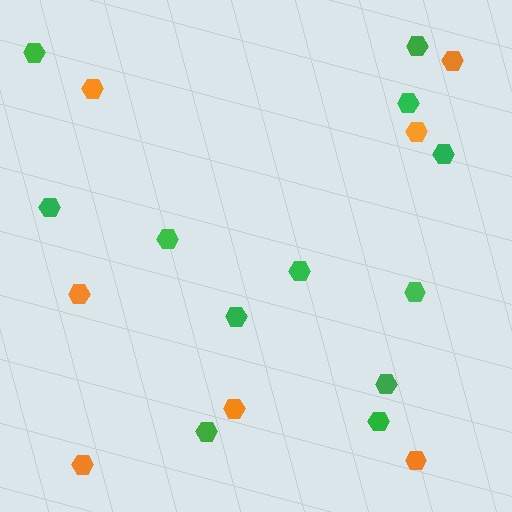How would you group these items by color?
There are 2 groups: one group of orange hexagons (7) and one group of green hexagons (12).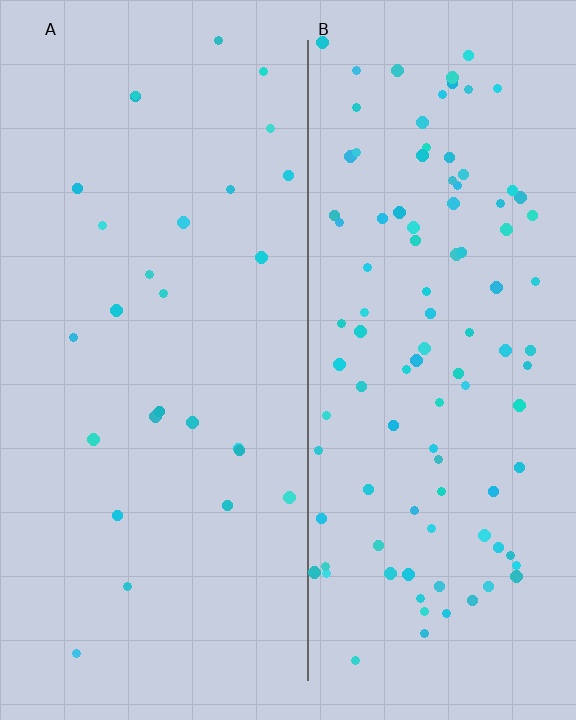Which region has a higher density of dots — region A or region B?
B (the right).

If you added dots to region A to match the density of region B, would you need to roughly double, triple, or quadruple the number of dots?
Approximately quadruple.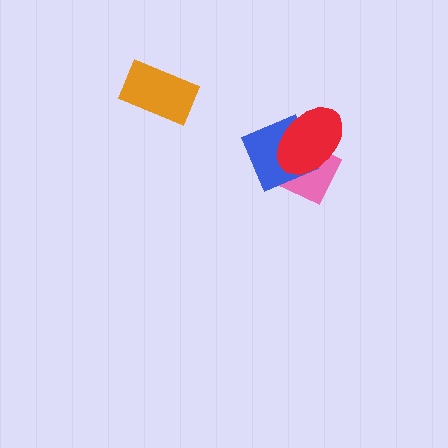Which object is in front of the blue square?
The red ellipse is in front of the blue square.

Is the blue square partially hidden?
Yes, it is partially covered by another shape.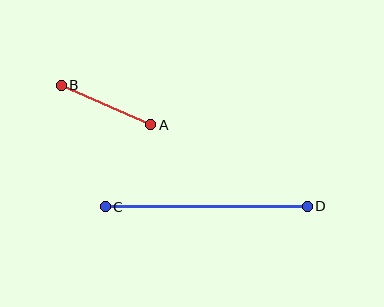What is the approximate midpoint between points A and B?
The midpoint is at approximately (106, 105) pixels.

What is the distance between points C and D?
The distance is approximately 202 pixels.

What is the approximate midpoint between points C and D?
The midpoint is at approximately (206, 207) pixels.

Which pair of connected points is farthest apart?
Points C and D are farthest apart.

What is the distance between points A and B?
The distance is approximately 98 pixels.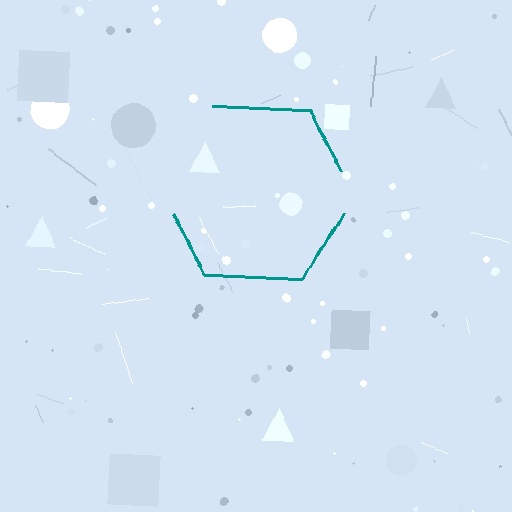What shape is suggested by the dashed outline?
The dashed outline suggests a hexagon.